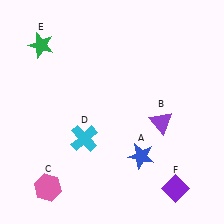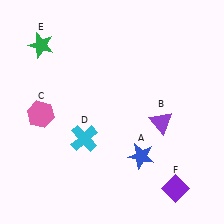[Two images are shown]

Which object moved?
The pink hexagon (C) moved up.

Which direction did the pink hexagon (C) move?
The pink hexagon (C) moved up.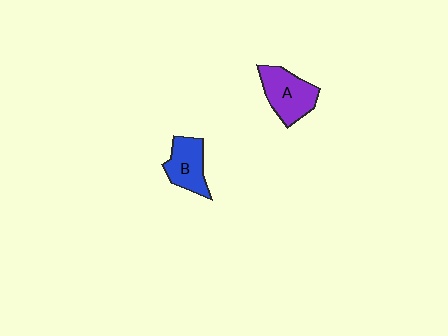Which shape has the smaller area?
Shape B (blue).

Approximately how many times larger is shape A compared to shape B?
Approximately 1.2 times.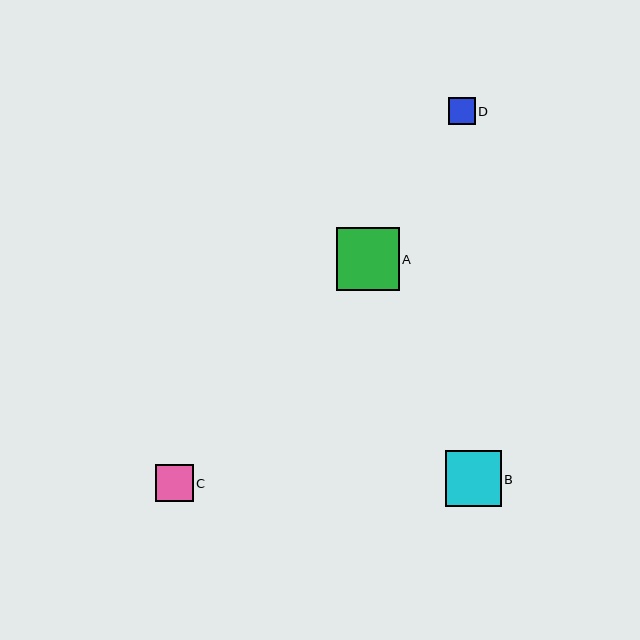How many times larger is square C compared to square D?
Square C is approximately 1.4 times the size of square D.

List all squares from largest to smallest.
From largest to smallest: A, B, C, D.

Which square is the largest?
Square A is the largest with a size of approximately 63 pixels.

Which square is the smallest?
Square D is the smallest with a size of approximately 27 pixels.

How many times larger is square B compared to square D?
Square B is approximately 2.1 times the size of square D.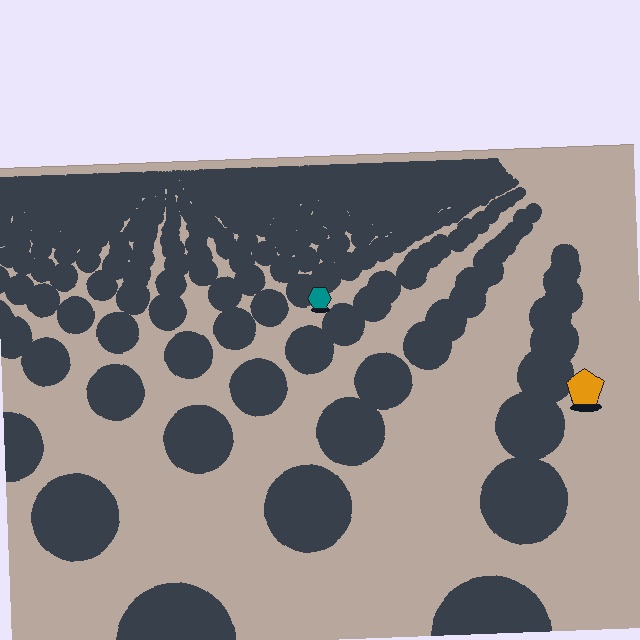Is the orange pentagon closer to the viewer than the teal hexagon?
Yes. The orange pentagon is closer — you can tell from the texture gradient: the ground texture is coarser near it.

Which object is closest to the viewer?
The orange pentagon is closest. The texture marks near it are larger and more spread out.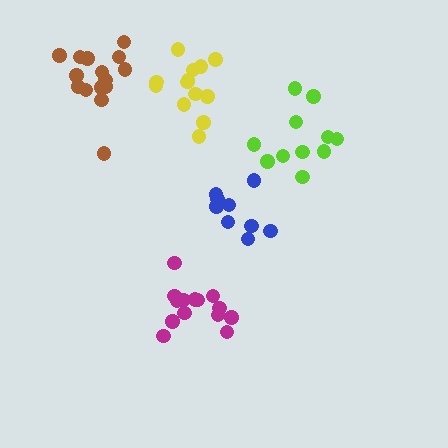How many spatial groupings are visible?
There are 5 spatial groupings.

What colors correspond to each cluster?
The clusters are colored: magenta, yellow, lime, blue, brown.